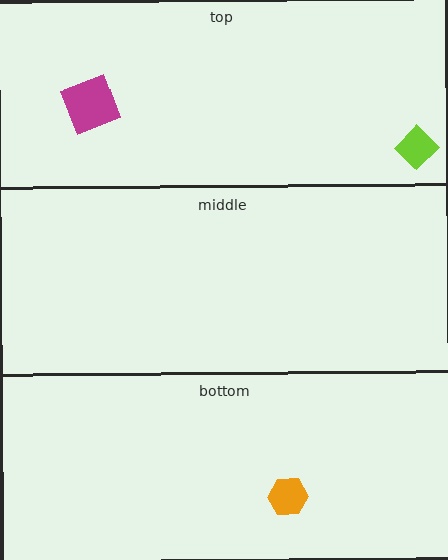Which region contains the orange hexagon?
The bottom region.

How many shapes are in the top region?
2.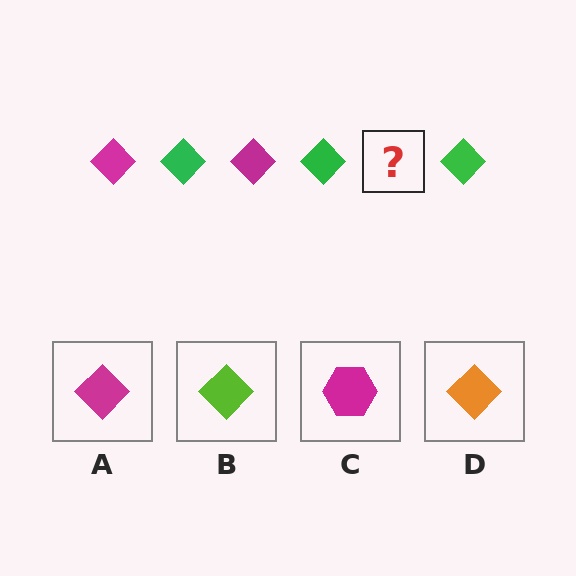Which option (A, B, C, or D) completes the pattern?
A.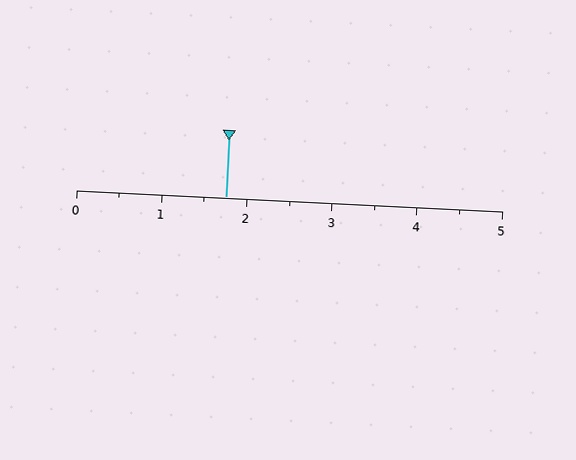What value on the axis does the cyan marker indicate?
The marker indicates approximately 1.8.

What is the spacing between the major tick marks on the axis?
The major ticks are spaced 1 apart.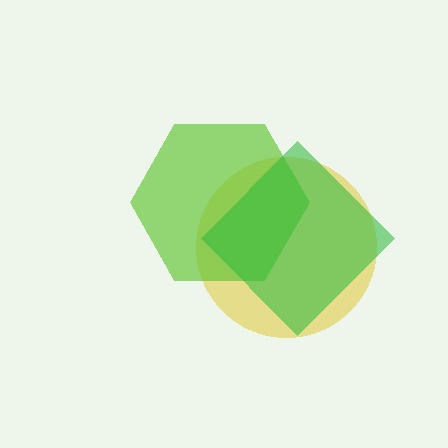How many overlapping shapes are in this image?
There are 3 overlapping shapes in the image.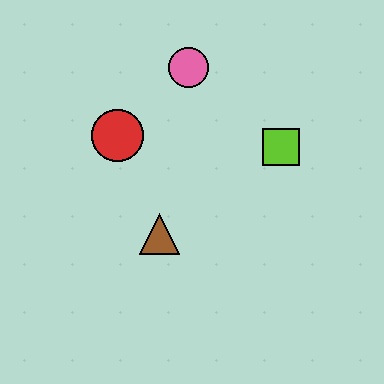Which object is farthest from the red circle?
The lime square is farthest from the red circle.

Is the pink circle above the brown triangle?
Yes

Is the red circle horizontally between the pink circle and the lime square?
No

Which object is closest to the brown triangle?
The red circle is closest to the brown triangle.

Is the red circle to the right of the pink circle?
No